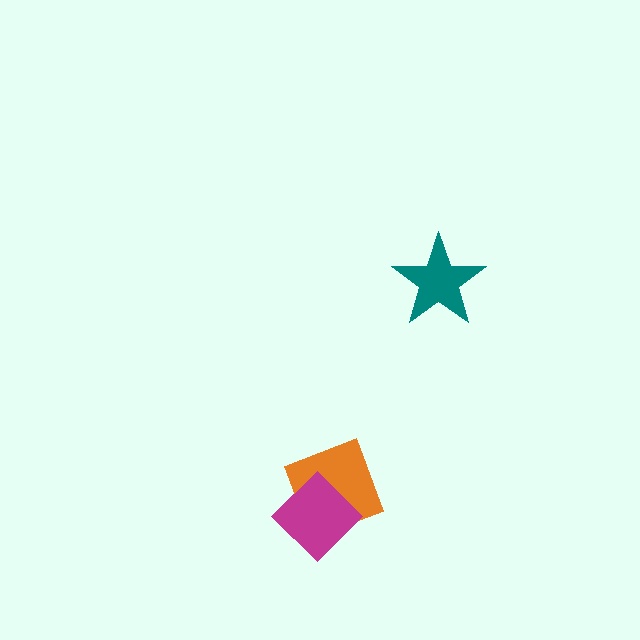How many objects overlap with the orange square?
1 object overlaps with the orange square.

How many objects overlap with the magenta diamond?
1 object overlaps with the magenta diamond.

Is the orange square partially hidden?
Yes, it is partially covered by another shape.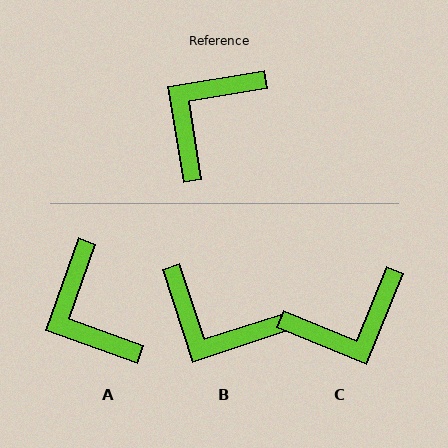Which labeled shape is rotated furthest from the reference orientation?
C, about 149 degrees away.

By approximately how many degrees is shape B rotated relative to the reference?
Approximately 99 degrees counter-clockwise.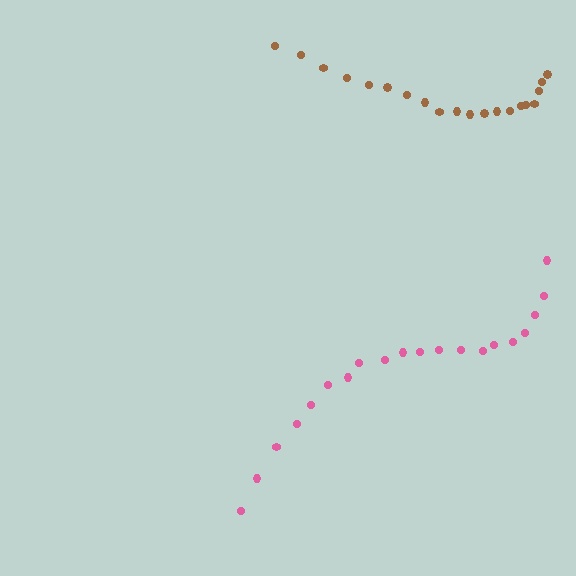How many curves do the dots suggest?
There are 2 distinct paths.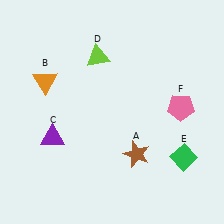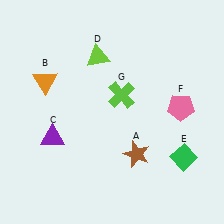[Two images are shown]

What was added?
A lime cross (G) was added in Image 2.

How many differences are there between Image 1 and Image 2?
There is 1 difference between the two images.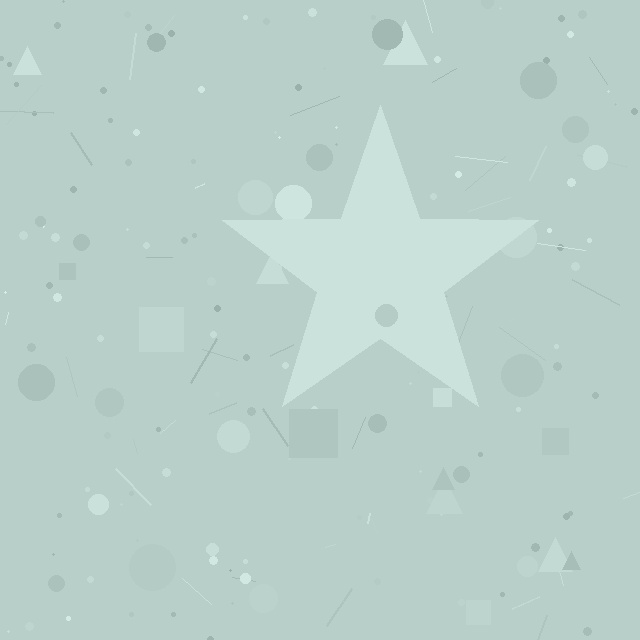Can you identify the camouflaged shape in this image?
The camouflaged shape is a star.